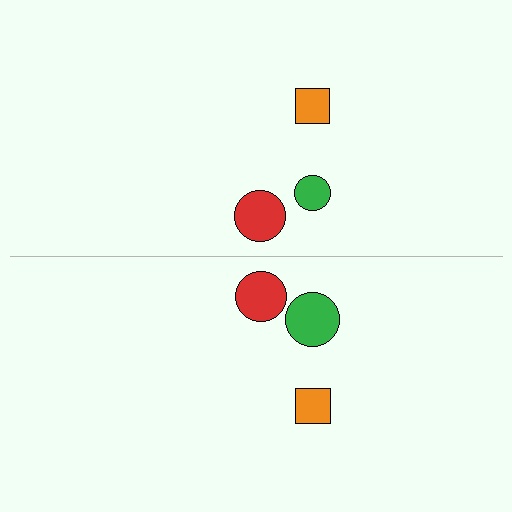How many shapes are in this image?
There are 6 shapes in this image.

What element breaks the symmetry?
The green circle on the bottom side has a different size than its mirror counterpart.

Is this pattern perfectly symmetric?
No, the pattern is not perfectly symmetric. The green circle on the bottom side has a different size than its mirror counterpart.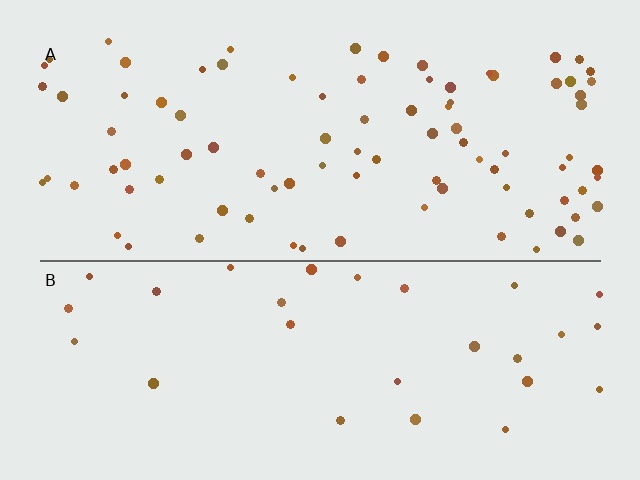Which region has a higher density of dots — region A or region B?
A (the top).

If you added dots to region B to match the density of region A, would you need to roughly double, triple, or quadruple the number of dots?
Approximately triple.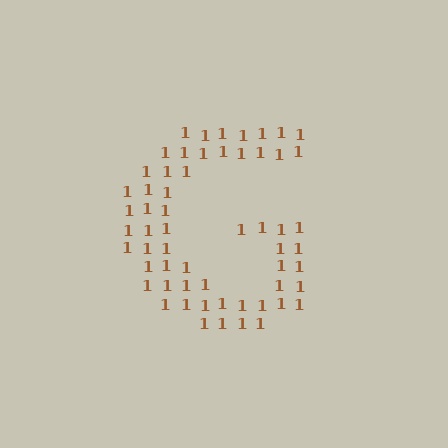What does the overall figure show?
The overall figure shows the letter G.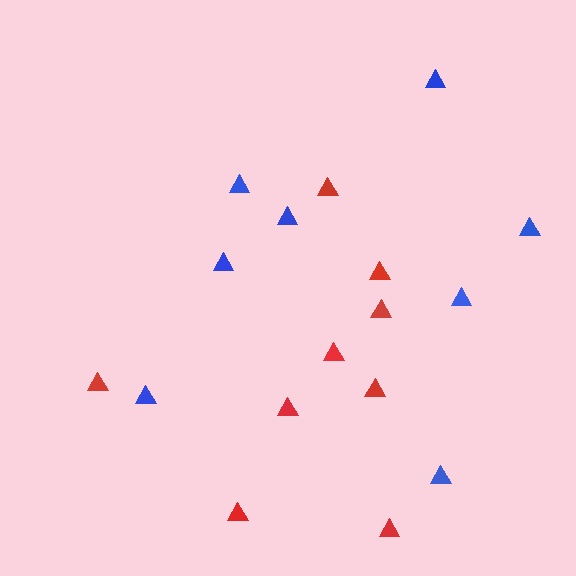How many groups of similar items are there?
There are 2 groups: one group of red triangles (9) and one group of blue triangles (8).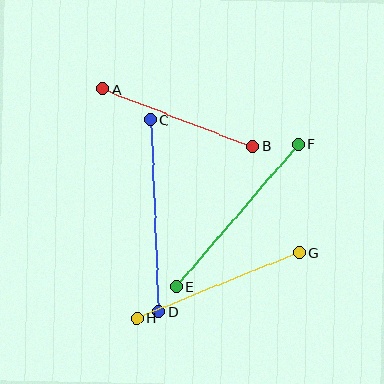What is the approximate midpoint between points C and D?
The midpoint is at approximately (155, 216) pixels.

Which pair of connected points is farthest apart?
Points C and D are farthest apart.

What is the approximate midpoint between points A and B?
The midpoint is at approximately (178, 118) pixels.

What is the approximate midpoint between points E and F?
The midpoint is at approximately (237, 215) pixels.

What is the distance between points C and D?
The distance is approximately 192 pixels.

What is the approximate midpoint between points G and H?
The midpoint is at approximately (218, 285) pixels.